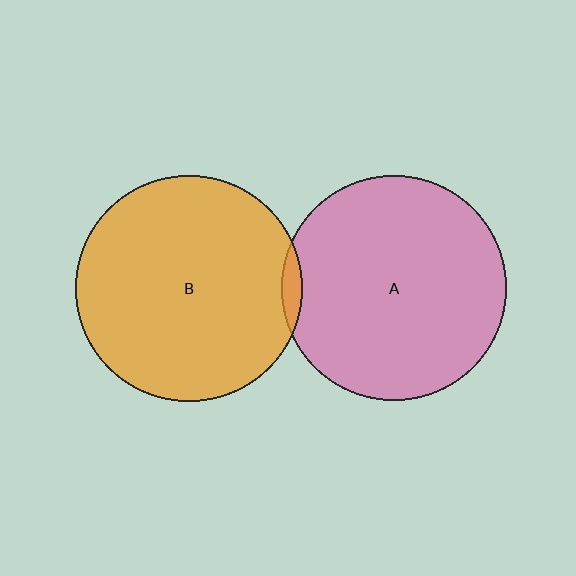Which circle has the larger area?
Circle B (orange).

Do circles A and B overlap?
Yes.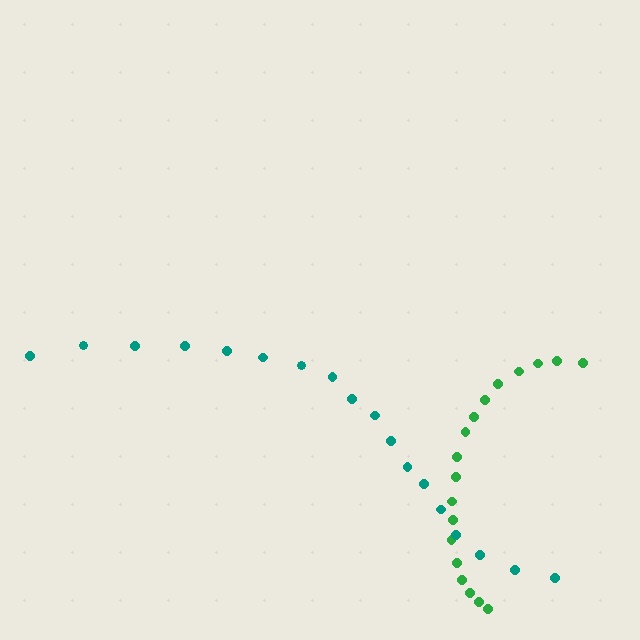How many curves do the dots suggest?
There are 2 distinct paths.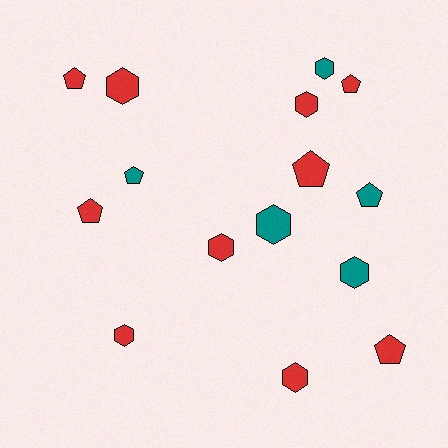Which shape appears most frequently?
Hexagon, with 8 objects.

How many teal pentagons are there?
There are 2 teal pentagons.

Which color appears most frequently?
Red, with 10 objects.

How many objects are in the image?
There are 15 objects.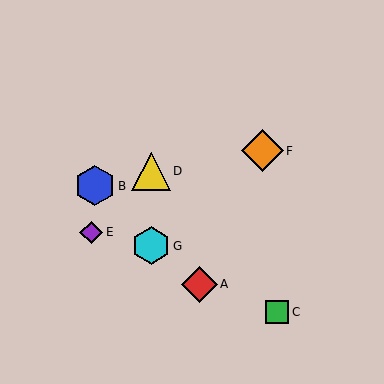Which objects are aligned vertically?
Objects D, G are aligned vertically.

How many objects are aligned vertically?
2 objects (D, G) are aligned vertically.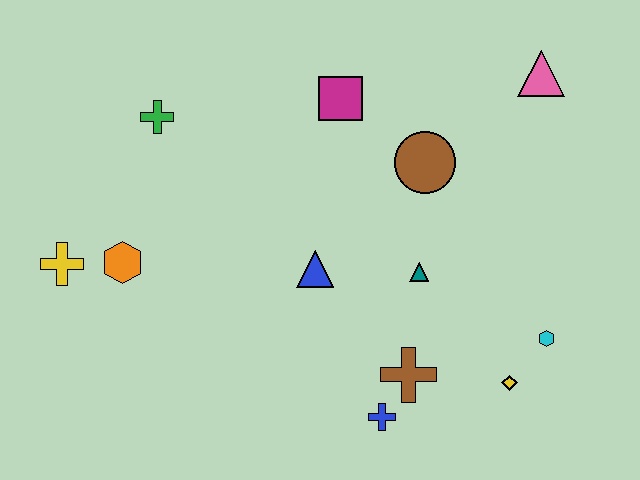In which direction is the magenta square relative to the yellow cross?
The magenta square is to the right of the yellow cross.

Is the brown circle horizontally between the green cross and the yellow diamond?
Yes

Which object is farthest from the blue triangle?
The pink triangle is farthest from the blue triangle.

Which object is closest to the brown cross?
The blue cross is closest to the brown cross.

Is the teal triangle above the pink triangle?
No